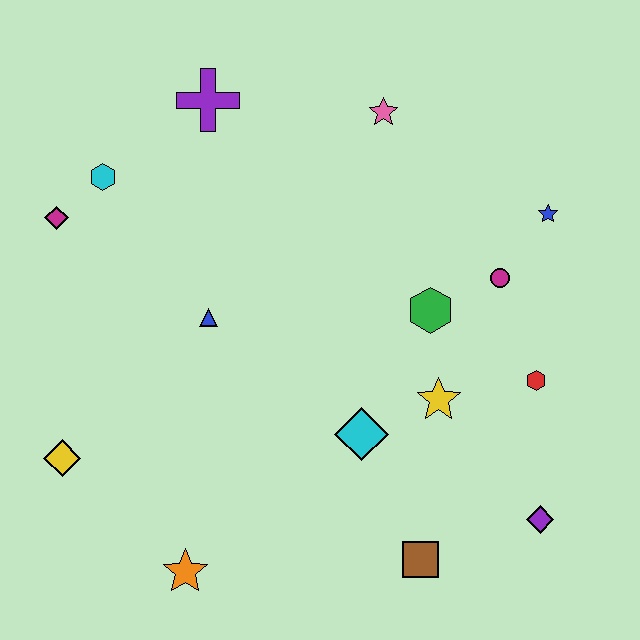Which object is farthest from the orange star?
The blue star is farthest from the orange star.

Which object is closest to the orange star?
The yellow diamond is closest to the orange star.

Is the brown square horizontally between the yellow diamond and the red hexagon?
Yes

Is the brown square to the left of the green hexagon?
Yes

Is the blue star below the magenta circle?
No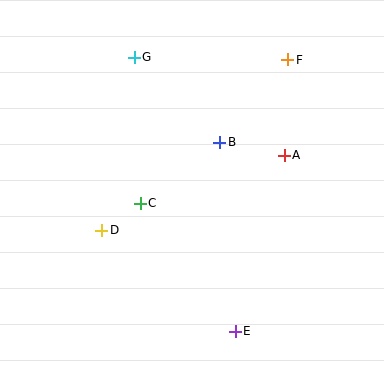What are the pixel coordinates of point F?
Point F is at (288, 60).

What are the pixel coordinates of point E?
Point E is at (235, 331).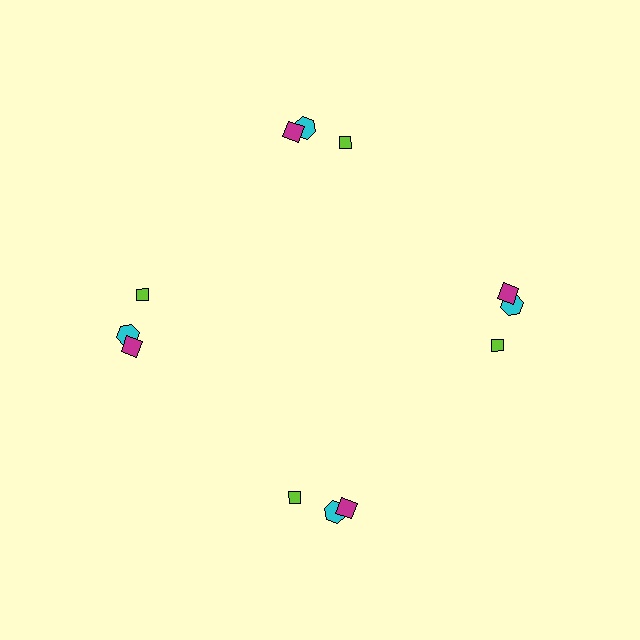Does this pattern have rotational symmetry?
Yes, this pattern has 4-fold rotational symmetry. It looks the same after rotating 90 degrees around the center.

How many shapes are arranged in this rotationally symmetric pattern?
There are 12 shapes, arranged in 4 groups of 3.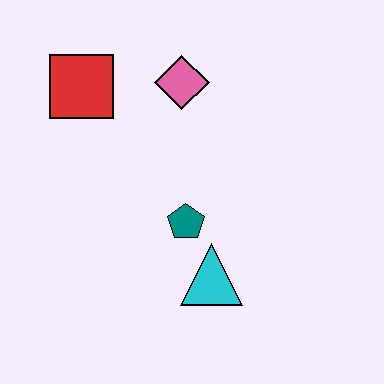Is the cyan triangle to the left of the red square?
No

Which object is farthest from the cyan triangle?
The red square is farthest from the cyan triangle.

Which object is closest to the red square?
The pink diamond is closest to the red square.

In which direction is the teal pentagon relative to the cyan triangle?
The teal pentagon is above the cyan triangle.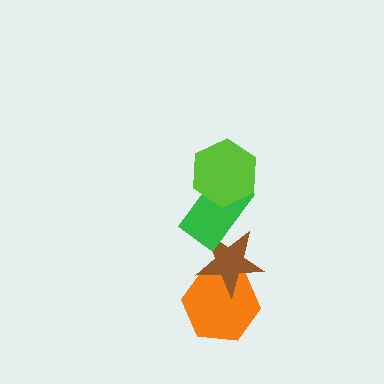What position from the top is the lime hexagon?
The lime hexagon is 1st from the top.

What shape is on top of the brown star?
The green rectangle is on top of the brown star.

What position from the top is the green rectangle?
The green rectangle is 2nd from the top.